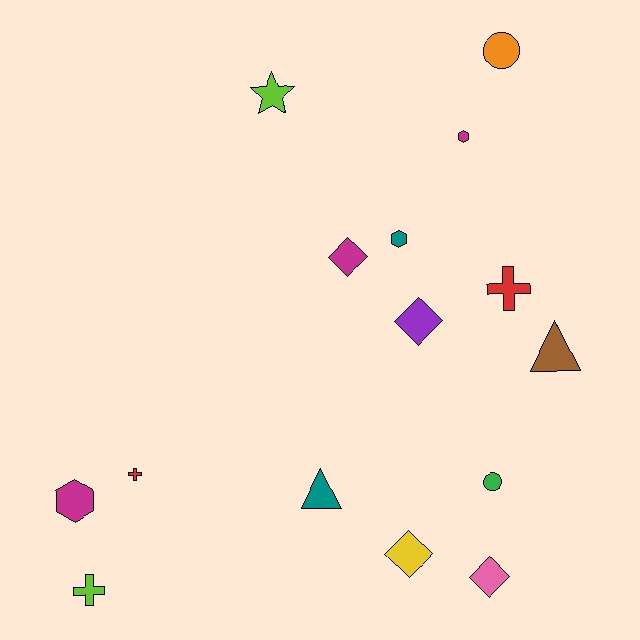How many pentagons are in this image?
There are no pentagons.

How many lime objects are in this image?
There are 2 lime objects.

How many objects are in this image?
There are 15 objects.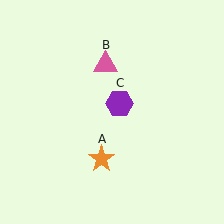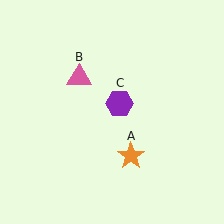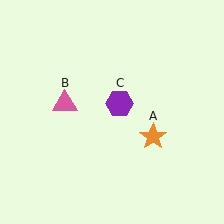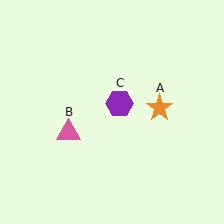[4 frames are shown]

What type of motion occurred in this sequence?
The orange star (object A), pink triangle (object B) rotated counterclockwise around the center of the scene.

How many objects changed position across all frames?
2 objects changed position: orange star (object A), pink triangle (object B).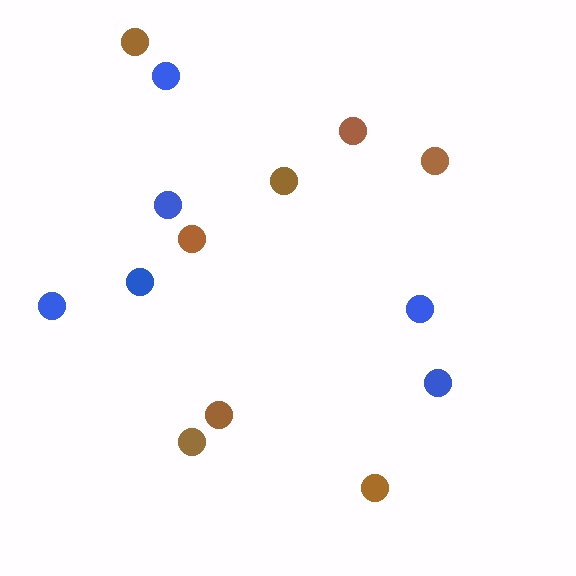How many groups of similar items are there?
There are 2 groups: one group of brown circles (8) and one group of blue circles (6).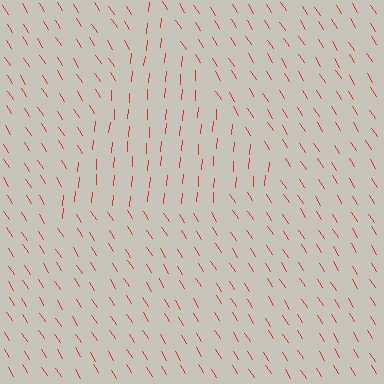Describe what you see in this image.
The image is filled with small red line segments. A triangle region in the image has lines oriented differently from the surrounding lines, creating a visible texture boundary.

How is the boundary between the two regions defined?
The boundary is defined purely by a change in line orientation (approximately 37 degrees difference). All lines are the same color and thickness.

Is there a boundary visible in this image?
Yes, there is a texture boundary formed by a change in line orientation.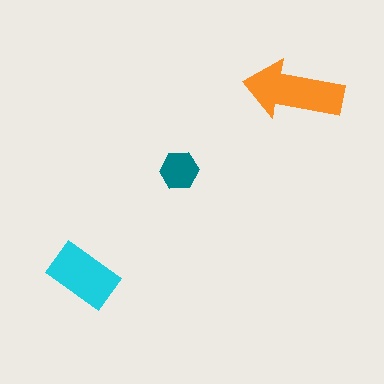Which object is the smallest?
The teal hexagon.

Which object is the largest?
The orange arrow.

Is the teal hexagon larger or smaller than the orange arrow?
Smaller.